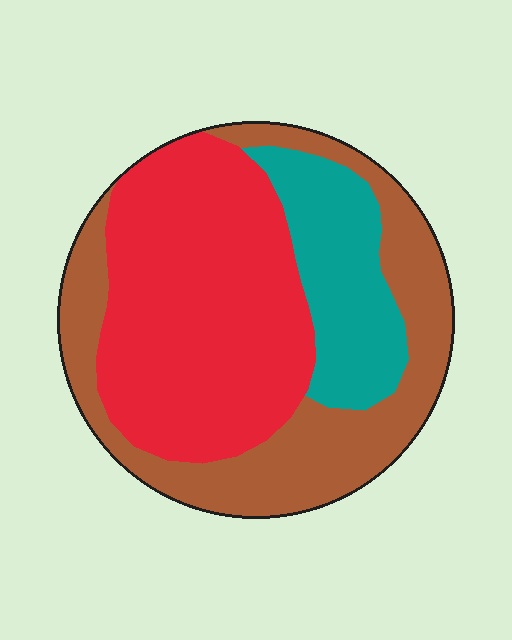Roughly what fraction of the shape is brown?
Brown takes up about three eighths (3/8) of the shape.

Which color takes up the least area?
Teal, at roughly 20%.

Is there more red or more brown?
Red.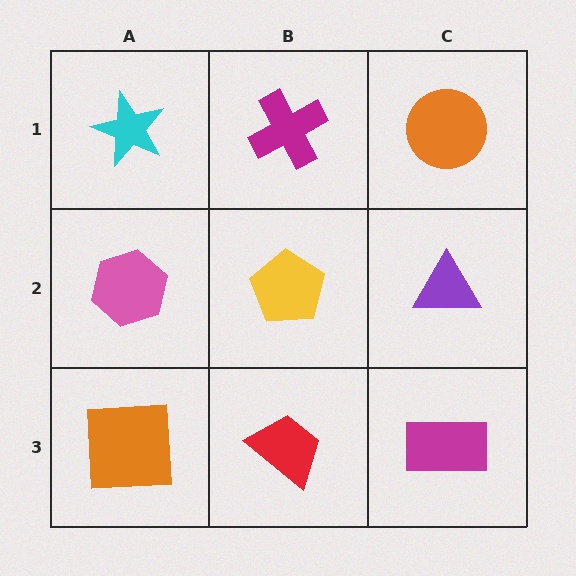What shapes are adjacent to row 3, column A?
A pink hexagon (row 2, column A), a red trapezoid (row 3, column B).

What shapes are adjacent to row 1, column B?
A yellow pentagon (row 2, column B), a cyan star (row 1, column A), an orange circle (row 1, column C).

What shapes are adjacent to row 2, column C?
An orange circle (row 1, column C), a magenta rectangle (row 3, column C), a yellow pentagon (row 2, column B).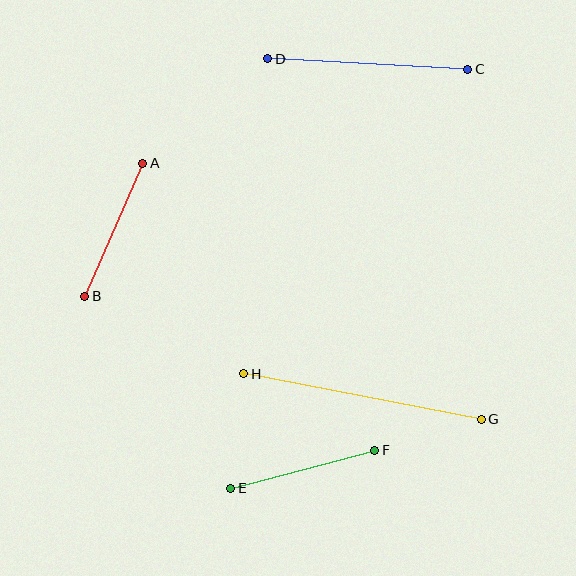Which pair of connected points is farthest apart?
Points G and H are farthest apart.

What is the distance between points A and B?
The distance is approximately 145 pixels.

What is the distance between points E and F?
The distance is approximately 149 pixels.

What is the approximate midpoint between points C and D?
The midpoint is at approximately (368, 64) pixels.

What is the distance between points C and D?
The distance is approximately 201 pixels.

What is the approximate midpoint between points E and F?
The midpoint is at approximately (303, 469) pixels.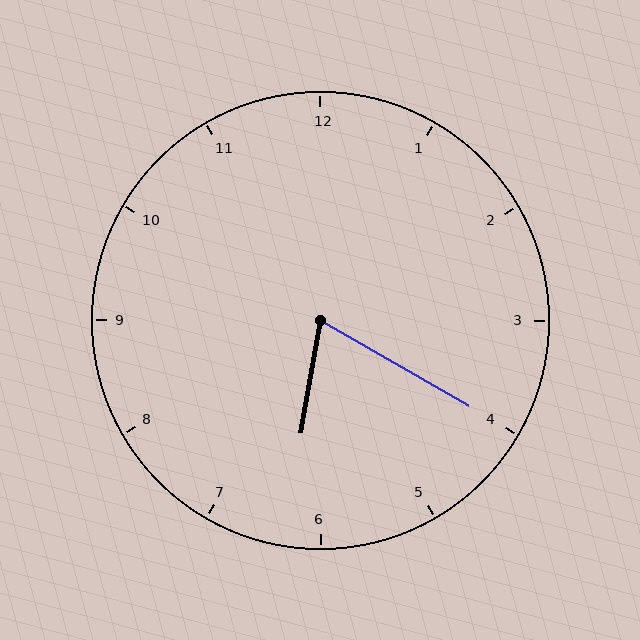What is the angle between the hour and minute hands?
Approximately 70 degrees.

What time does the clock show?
6:20.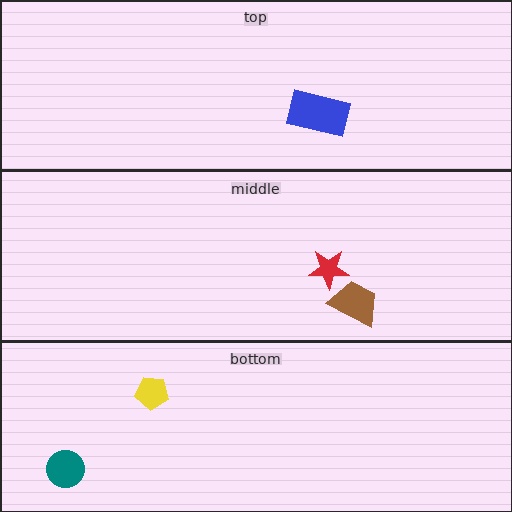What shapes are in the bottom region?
The teal circle, the yellow pentagon.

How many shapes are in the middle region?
2.